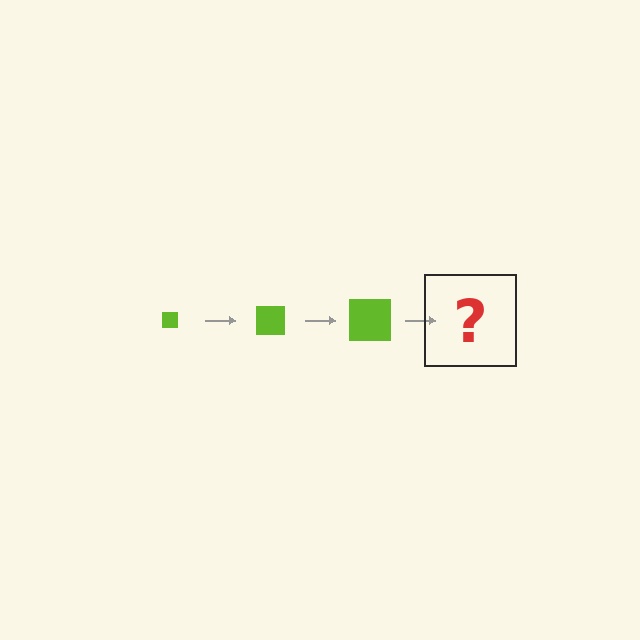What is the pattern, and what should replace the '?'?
The pattern is that the square gets progressively larger each step. The '?' should be a lime square, larger than the previous one.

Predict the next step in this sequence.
The next step is a lime square, larger than the previous one.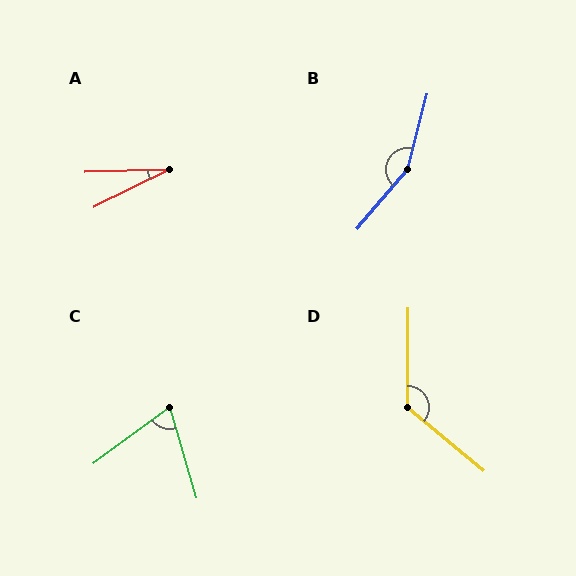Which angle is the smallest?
A, at approximately 25 degrees.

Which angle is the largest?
B, at approximately 154 degrees.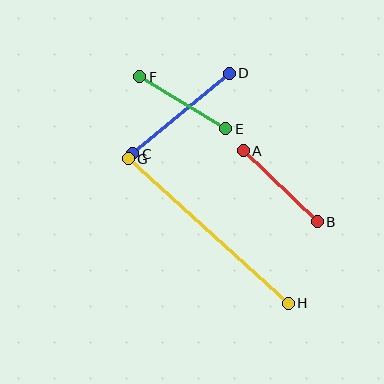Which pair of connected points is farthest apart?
Points G and H are farthest apart.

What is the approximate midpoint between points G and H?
The midpoint is at approximately (208, 231) pixels.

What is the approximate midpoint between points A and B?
The midpoint is at approximately (280, 186) pixels.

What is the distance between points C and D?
The distance is approximately 126 pixels.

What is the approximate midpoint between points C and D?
The midpoint is at approximately (181, 114) pixels.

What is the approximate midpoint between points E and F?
The midpoint is at approximately (183, 103) pixels.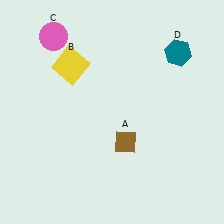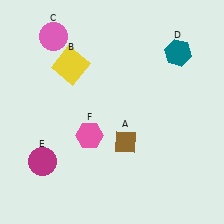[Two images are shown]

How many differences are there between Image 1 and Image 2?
There are 2 differences between the two images.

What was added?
A magenta circle (E), a pink hexagon (F) were added in Image 2.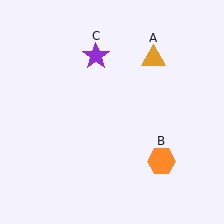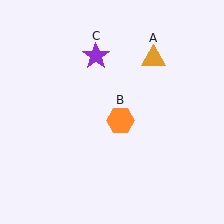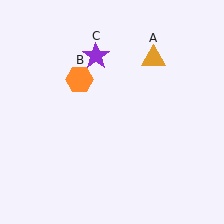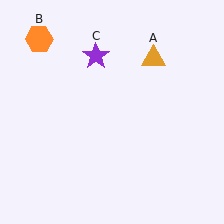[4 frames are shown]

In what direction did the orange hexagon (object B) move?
The orange hexagon (object B) moved up and to the left.